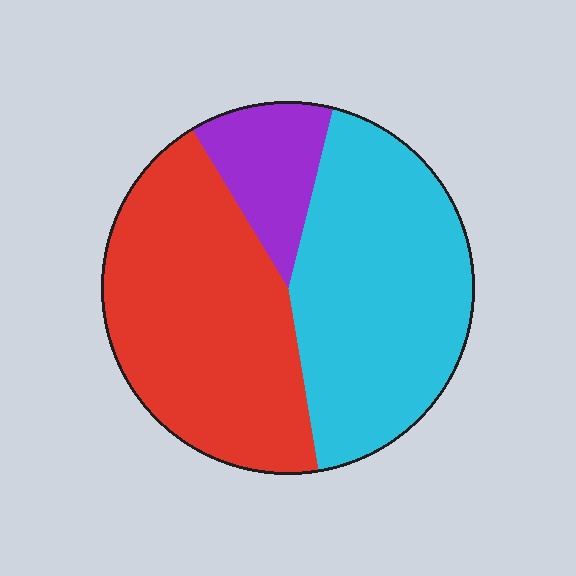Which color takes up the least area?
Purple, at roughly 15%.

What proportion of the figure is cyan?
Cyan takes up between a quarter and a half of the figure.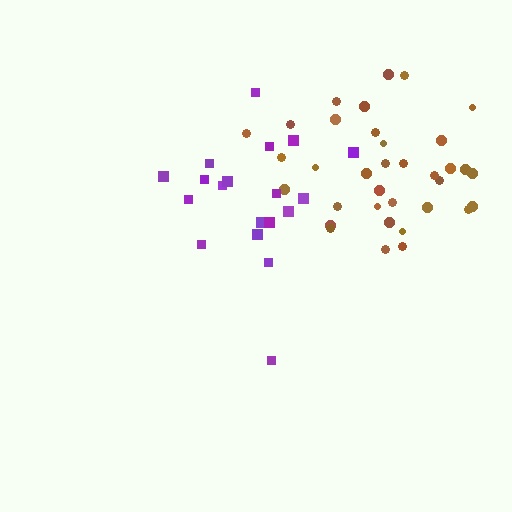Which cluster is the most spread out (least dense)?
Purple.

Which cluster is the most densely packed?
Brown.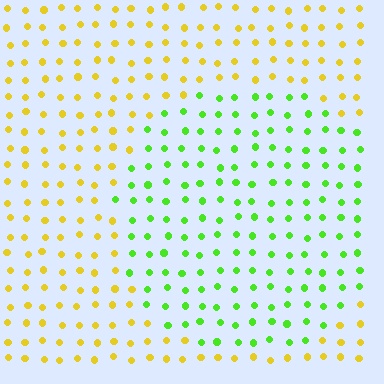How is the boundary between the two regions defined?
The boundary is defined purely by a slight shift in hue (about 56 degrees). Spacing, size, and orientation are identical on both sides.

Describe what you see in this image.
The image is filled with small yellow elements in a uniform arrangement. A circle-shaped region is visible where the elements are tinted to a slightly different hue, forming a subtle color boundary.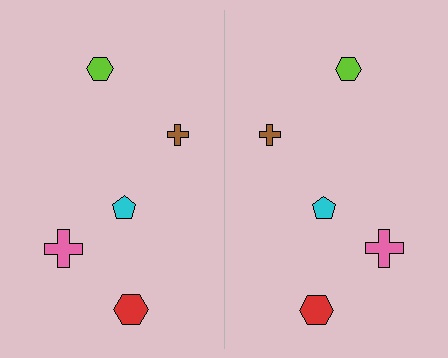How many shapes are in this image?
There are 10 shapes in this image.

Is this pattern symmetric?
Yes, this pattern has bilateral (reflection) symmetry.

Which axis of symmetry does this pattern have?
The pattern has a vertical axis of symmetry running through the center of the image.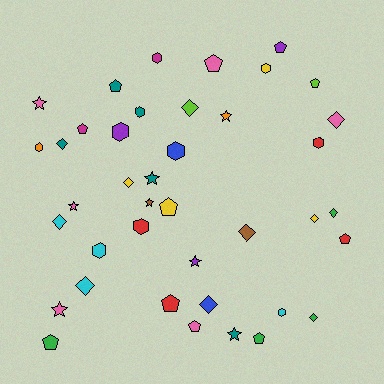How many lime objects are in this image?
There are 2 lime objects.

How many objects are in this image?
There are 40 objects.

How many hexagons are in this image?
There are 10 hexagons.